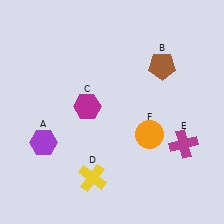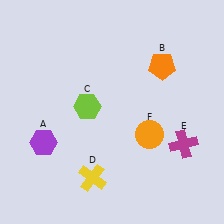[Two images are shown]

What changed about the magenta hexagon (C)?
In Image 1, C is magenta. In Image 2, it changed to lime.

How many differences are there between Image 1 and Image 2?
There are 2 differences between the two images.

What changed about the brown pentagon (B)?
In Image 1, B is brown. In Image 2, it changed to orange.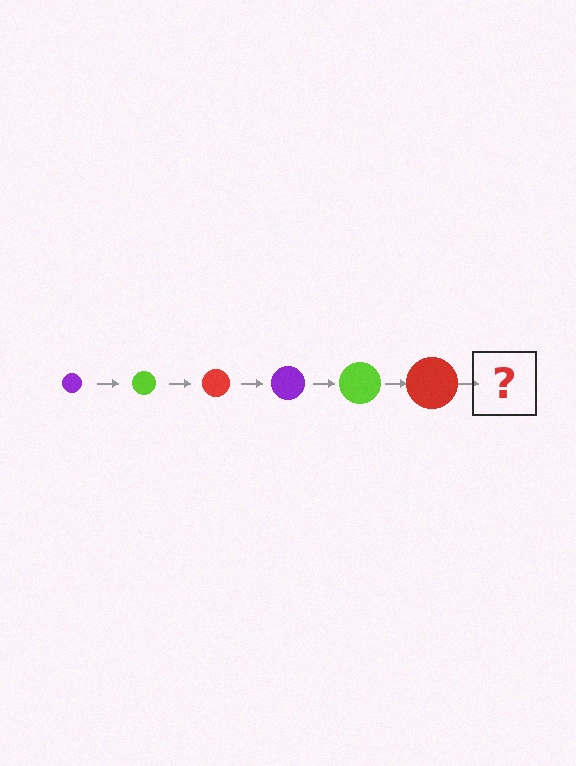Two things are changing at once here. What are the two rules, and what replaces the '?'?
The two rules are that the circle grows larger each step and the color cycles through purple, lime, and red. The '?' should be a purple circle, larger than the previous one.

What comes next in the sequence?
The next element should be a purple circle, larger than the previous one.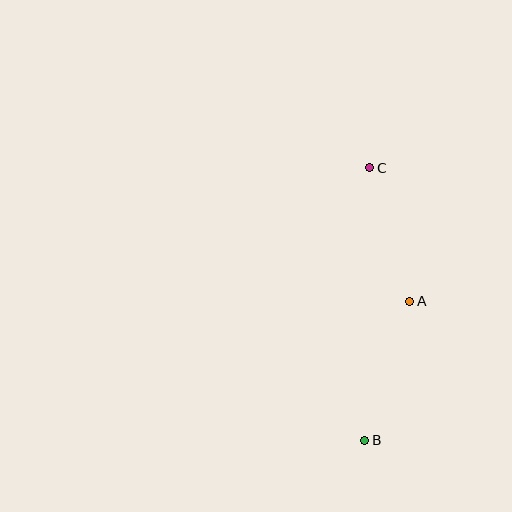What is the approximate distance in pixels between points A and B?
The distance between A and B is approximately 146 pixels.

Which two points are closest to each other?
Points A and C are closest to each other.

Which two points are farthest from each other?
Points B and C are farthest from each other.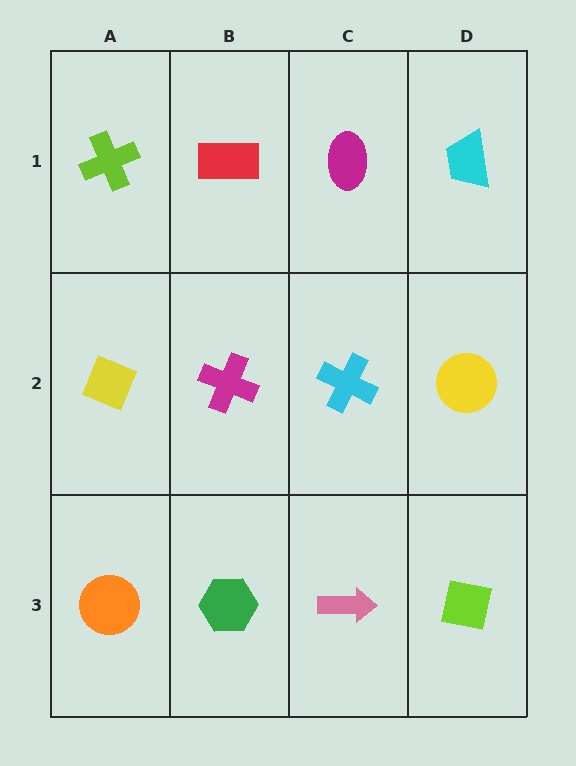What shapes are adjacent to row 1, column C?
A cyan cross (row 2, column C), a red rectangle (row 1, column B), a cyan trapezoid (row 1, column D).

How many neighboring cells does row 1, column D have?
2.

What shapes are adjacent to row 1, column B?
A magenta cross (row 2, column B), a lime cross (row 1, column A), a magenta ellipse (row 1, column C).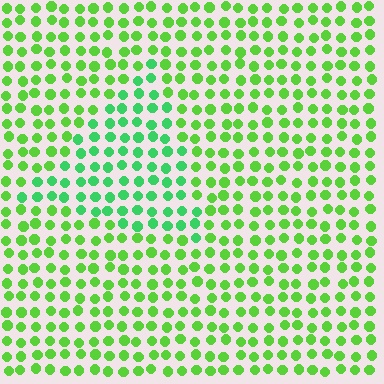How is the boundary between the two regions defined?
The boundary is defined purely by a slight shift in hue (about 30 degrees). Spacing, size, and orientation are identical on both sides.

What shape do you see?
I see a triangle.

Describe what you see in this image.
The image is filled with small lime elements in a uniform arrangement. A triangle-shaped region is visible where the elements are tinted to a slightly different hue, forming a subtle color boundary.